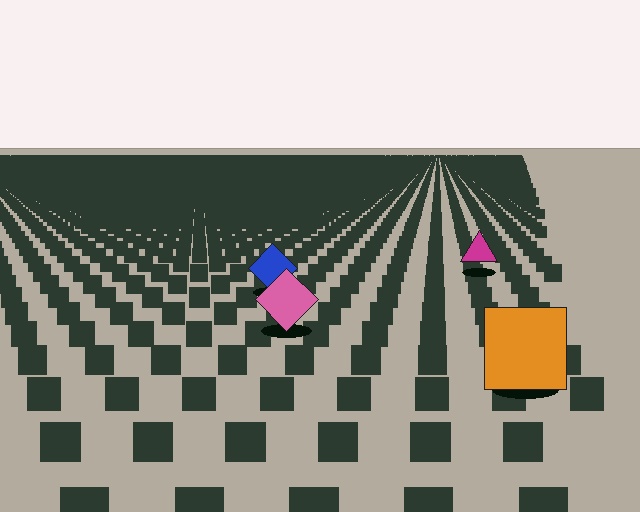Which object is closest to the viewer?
The orange square is closest. The texture marks near it are larger and more spread out.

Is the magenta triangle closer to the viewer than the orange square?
No. The orange square is closer — you can tell from the texture gradient: the ground texture is coarser near it.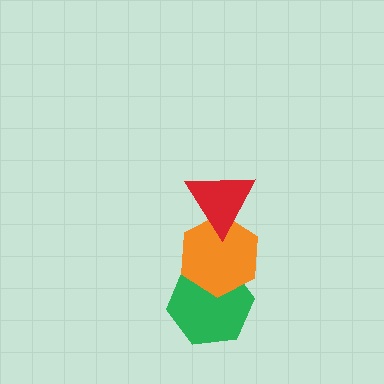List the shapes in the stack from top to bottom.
From top to bottom: the red triangle, the orange hexagon, the green hexagon.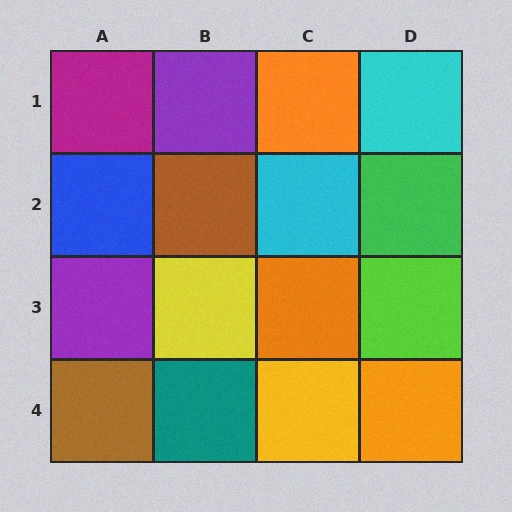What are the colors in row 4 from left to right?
Brown, teal, yellow, orange.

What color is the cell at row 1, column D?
Cyan.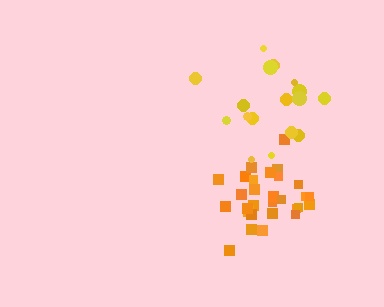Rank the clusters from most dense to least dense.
orange, yellow.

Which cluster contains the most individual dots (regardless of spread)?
Orange (30).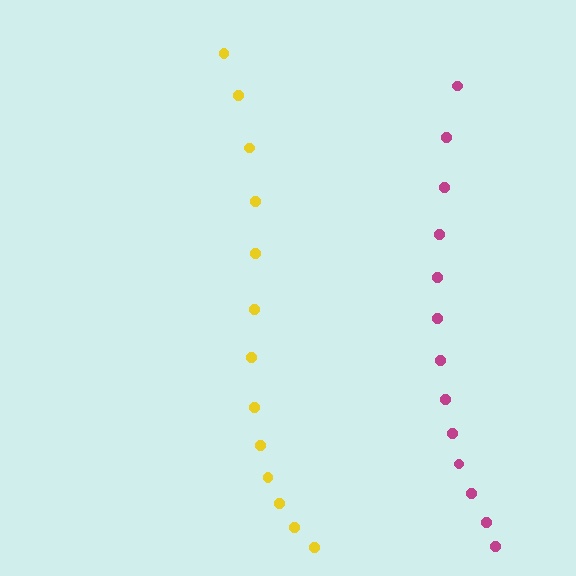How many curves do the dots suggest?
There are 2 distinct paths.